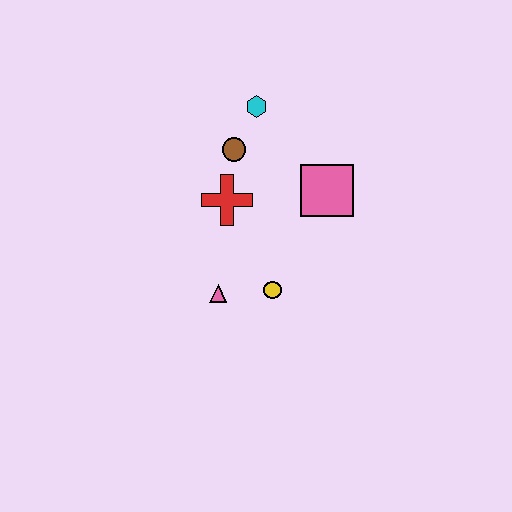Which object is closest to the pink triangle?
The yellow circle is closest to the pink triangle.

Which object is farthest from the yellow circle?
The cyan hexagon is farthest from the yellow circle.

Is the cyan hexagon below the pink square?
No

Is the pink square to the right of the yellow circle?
Yes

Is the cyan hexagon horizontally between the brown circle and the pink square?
Yes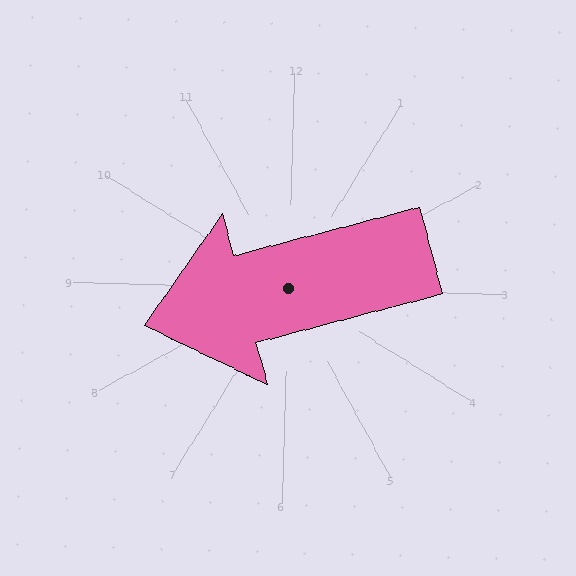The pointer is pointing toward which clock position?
Roughly 8 o'clock.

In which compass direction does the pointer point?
West.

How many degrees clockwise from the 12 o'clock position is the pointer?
Approximately 254 degrees.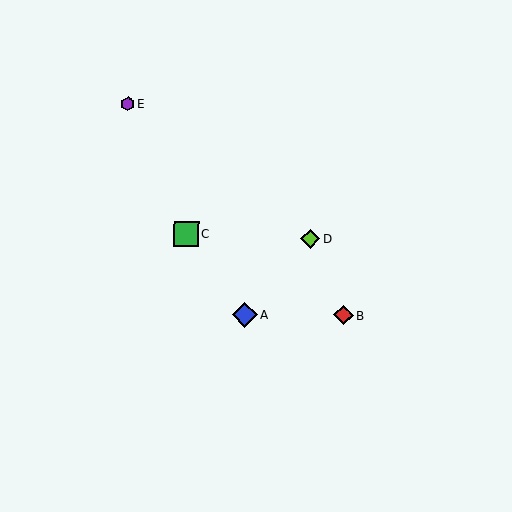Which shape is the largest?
The blue diamond (labeled A) is the largest.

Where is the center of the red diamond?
The center of the red diamond is at (343, 315).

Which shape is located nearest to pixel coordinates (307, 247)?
The lime diamond (labeled D) at (311, 239) is nearest to that location.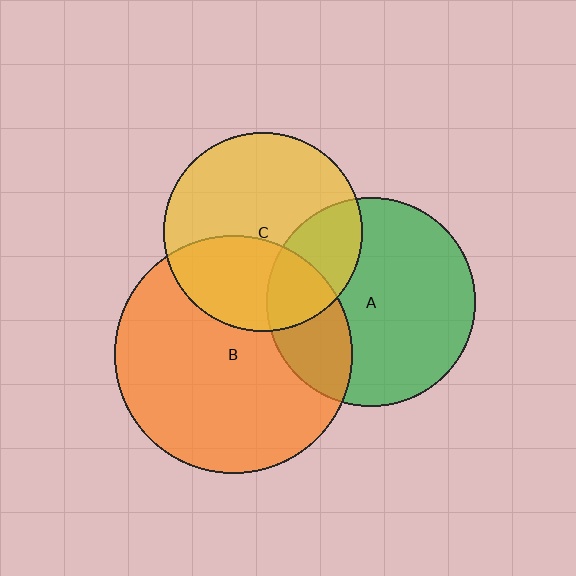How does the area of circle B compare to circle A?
Approximately 1.3 times.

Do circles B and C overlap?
Yes.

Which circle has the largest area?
Circle B (orange).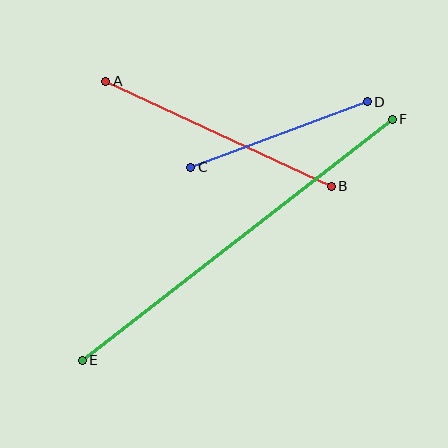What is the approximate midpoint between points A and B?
The midpoint is at approximately (218, 134) pixels.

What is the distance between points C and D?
The distance is approximately 188 pixels.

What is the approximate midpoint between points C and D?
The midpoint is at approximately (279, 135) pixels.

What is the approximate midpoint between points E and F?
The midpoint is at approximately (237, 240) pixels.